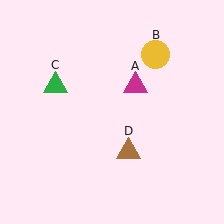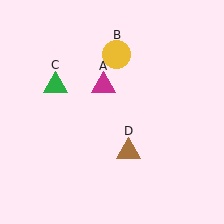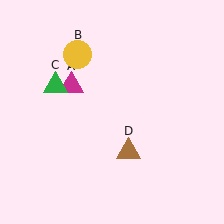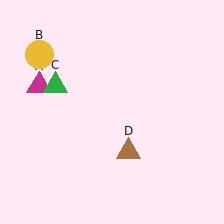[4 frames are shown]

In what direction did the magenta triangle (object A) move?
The magenta triangle (object A) moved left.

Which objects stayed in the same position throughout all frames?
Green triangle (object C) and brown triangle (object D) remained stationary.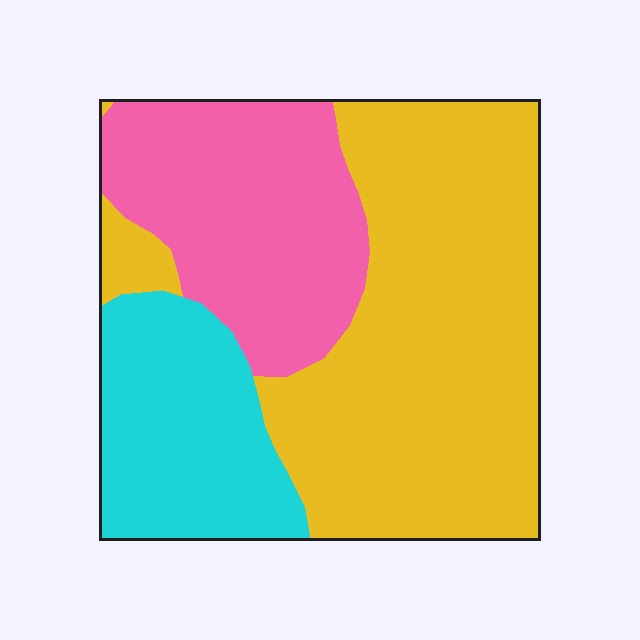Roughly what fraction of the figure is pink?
Pink covers around 25% of the figure.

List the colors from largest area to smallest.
From largest to smallest: yellow, pink, cyan.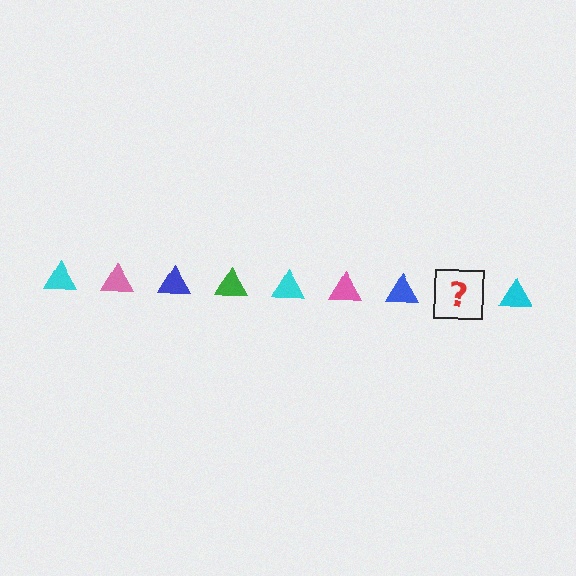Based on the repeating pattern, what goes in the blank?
The blank should be a green triangle.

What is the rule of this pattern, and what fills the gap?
The rule is that the pattern cycles through cyan, pink, blue, green triangles. The gap should be filled with a green triangle.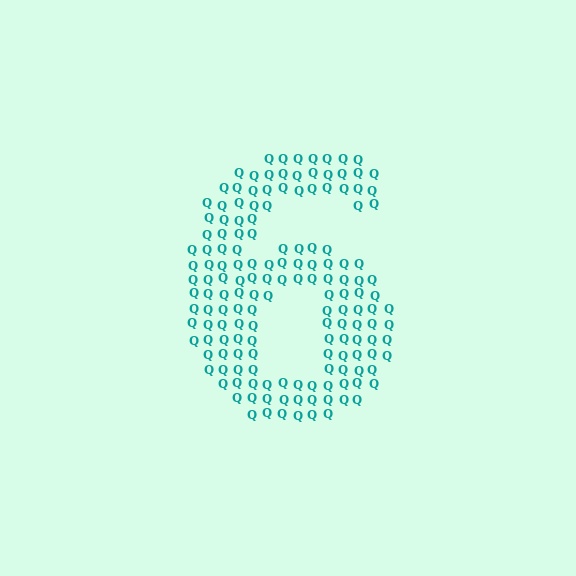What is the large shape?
The large shape is the digit 6.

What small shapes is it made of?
It is made of small letter Q's.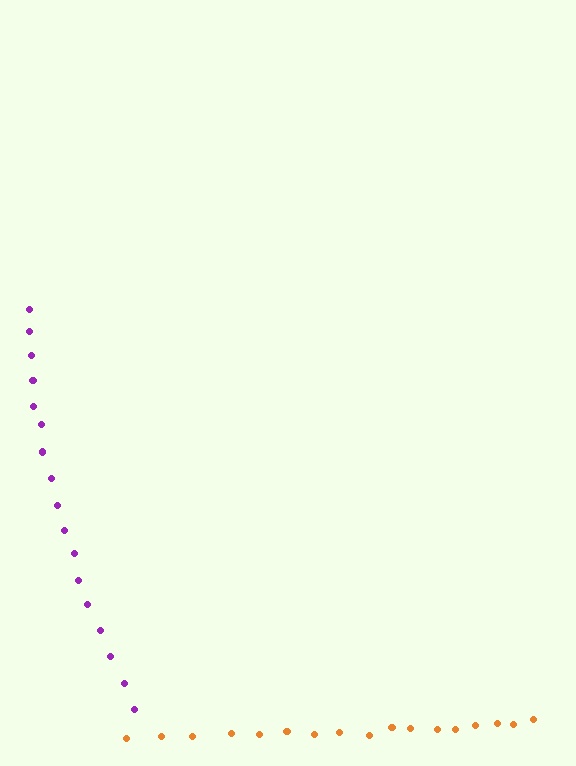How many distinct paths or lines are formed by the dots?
There are 2 distinct paths.